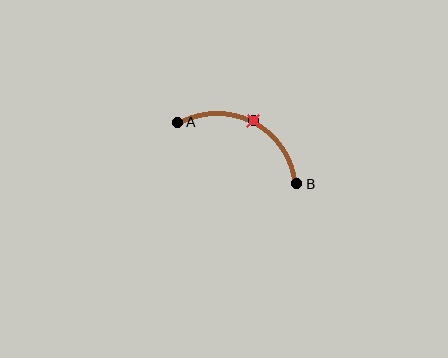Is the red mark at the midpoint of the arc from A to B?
Yes. The red mark lies on the arc at equal arc-length from both A and B — it is the arc midpoint.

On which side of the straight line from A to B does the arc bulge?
The arc bulges above the straight line connecting A and B.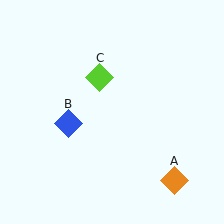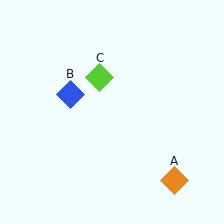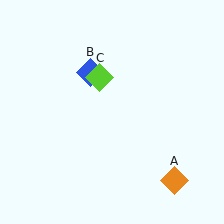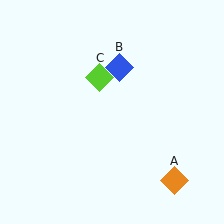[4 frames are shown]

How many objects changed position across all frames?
1 object changed position: blue diamond (object B).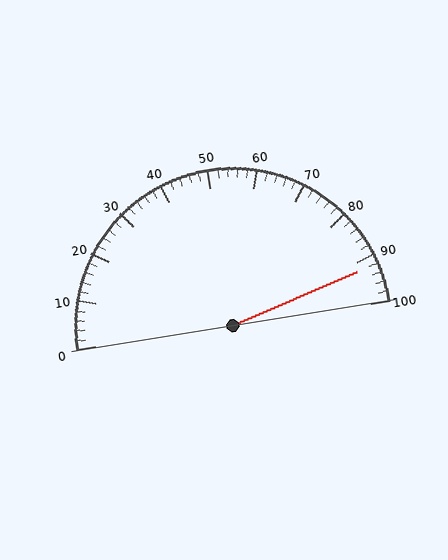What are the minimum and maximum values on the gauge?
The gauge ranges from 0 to 100.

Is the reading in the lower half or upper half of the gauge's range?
The reading is in the upper half of the range (0 to 100).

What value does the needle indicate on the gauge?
The needle indicates approximately 92.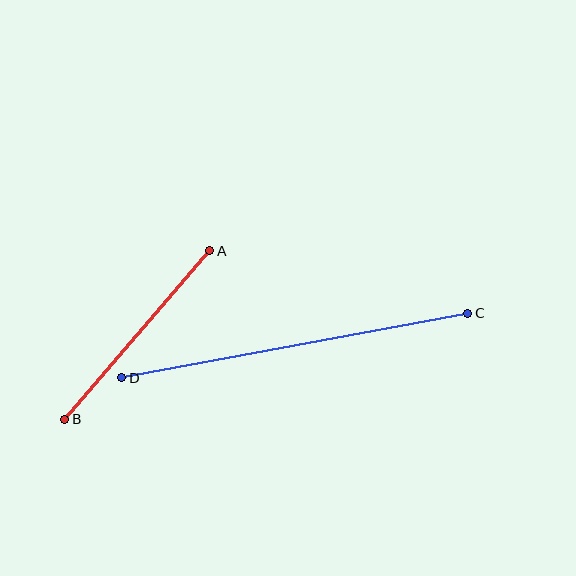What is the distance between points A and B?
The distance is approximately 223 pixels.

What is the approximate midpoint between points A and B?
The midpoint is at approximately (137, 335) pixels.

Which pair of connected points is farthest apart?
Points C and D are farthest apart.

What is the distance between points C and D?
The distance is approximately 352 pixels.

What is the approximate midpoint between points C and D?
The midpoint is at approximately (295, 345) pixels.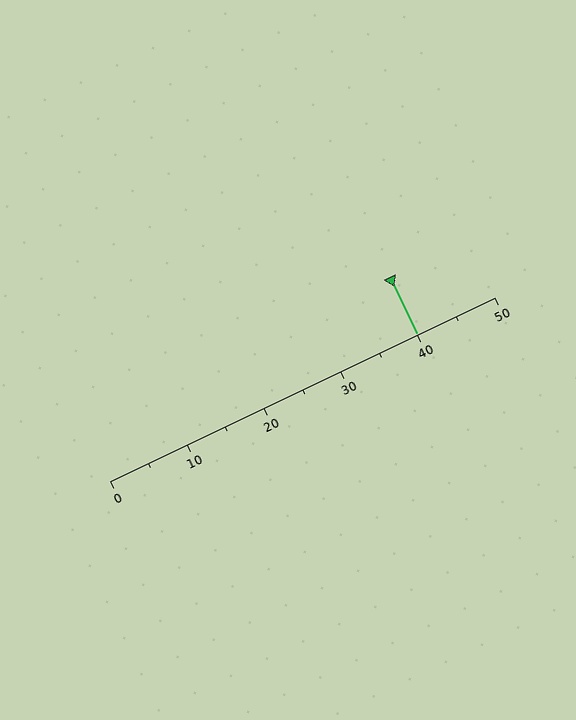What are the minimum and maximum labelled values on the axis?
The axis runs from 0 to 50.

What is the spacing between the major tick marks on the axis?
The major ticks are spaced 10 apart.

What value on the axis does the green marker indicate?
The marker indicates approximately 40.